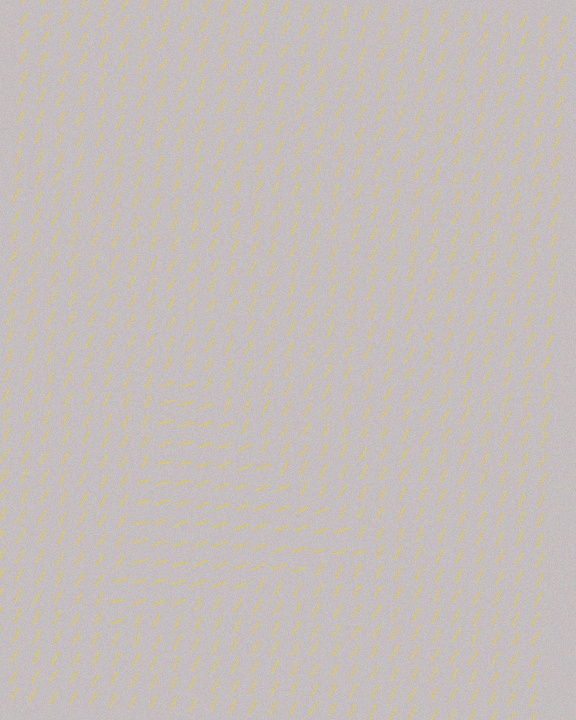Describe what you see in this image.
The image is filled with small yellow line segments. A triangle region in the image has lines oriented differently from the surrounding lines, creating a visible texture boundary.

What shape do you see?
I see a triangle.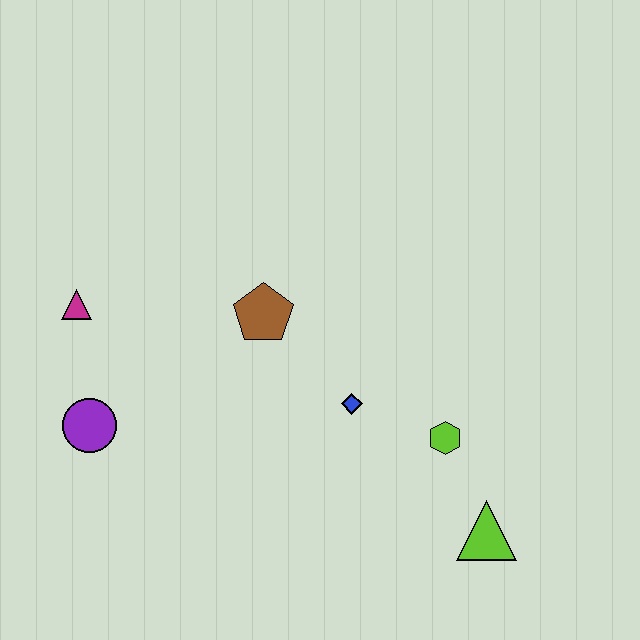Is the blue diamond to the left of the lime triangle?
Yes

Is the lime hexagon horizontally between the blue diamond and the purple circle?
No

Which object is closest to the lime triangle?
The lime hexagon is closest to the lime triangle.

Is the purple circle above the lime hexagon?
Yes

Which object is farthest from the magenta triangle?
The lime triangle is farthest from the magenta triangle.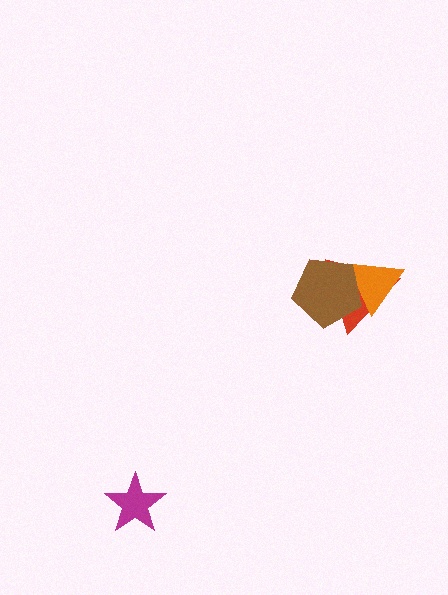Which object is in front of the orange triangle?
The brown pentagon is in front of the orange triangle.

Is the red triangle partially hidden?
Yes, it is partially covered by another shape.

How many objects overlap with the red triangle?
2 objects overlap with the red triangle.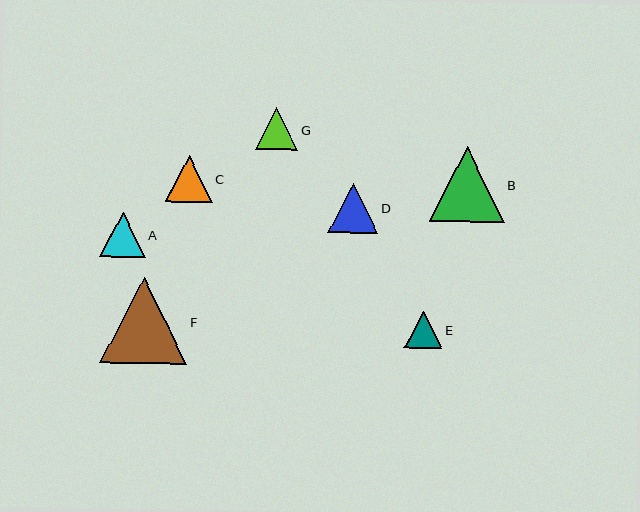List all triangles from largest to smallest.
From largest to smallest: F, B, D, C, A, G, E.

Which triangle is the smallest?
Triangle E is the smallest with a size of approximately 38 pixels.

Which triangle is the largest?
Triangle F is the largest with a size of approximately 87 pixels.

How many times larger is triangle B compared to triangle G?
Triangle B is approximately 1.8 times the size of triangle G.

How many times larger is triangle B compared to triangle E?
Triangle B is approximately 2.0 times the size of triangle E.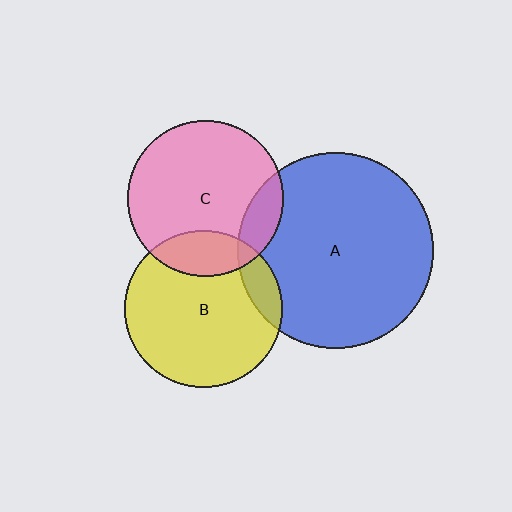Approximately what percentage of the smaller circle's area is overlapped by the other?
Approximately 15%.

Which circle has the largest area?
Circle A (blue).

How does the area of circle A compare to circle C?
Approximately 1.6 times.